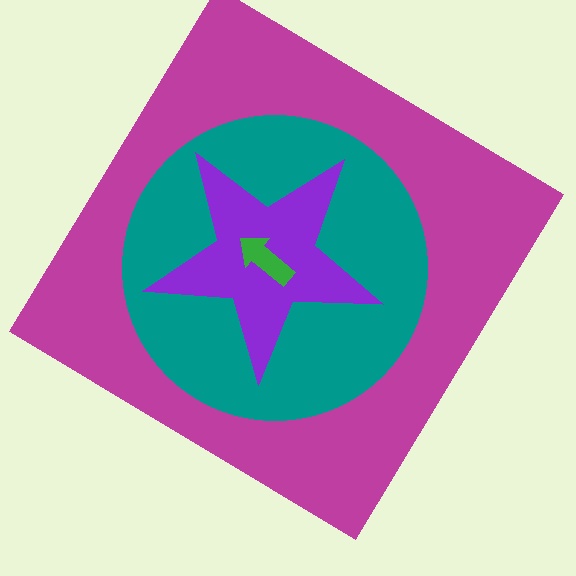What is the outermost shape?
The magenta diamond.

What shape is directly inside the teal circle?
The purple star.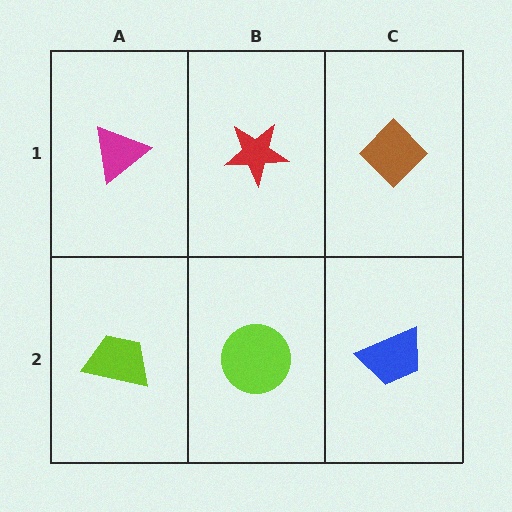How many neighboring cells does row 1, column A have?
2.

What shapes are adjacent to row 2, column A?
A magenta triangle (row 1, column A), a lime circle (row 2, column B).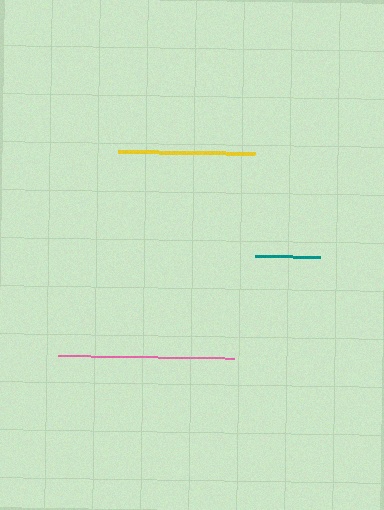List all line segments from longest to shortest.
From longest to shortest: pink, yellow, teal.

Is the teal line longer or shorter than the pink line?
The pink line is longer than the teal line.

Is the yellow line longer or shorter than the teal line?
The yellow line is longer than the teal line.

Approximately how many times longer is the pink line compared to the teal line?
The pink line is approximately 2.7 times the length of the teal line.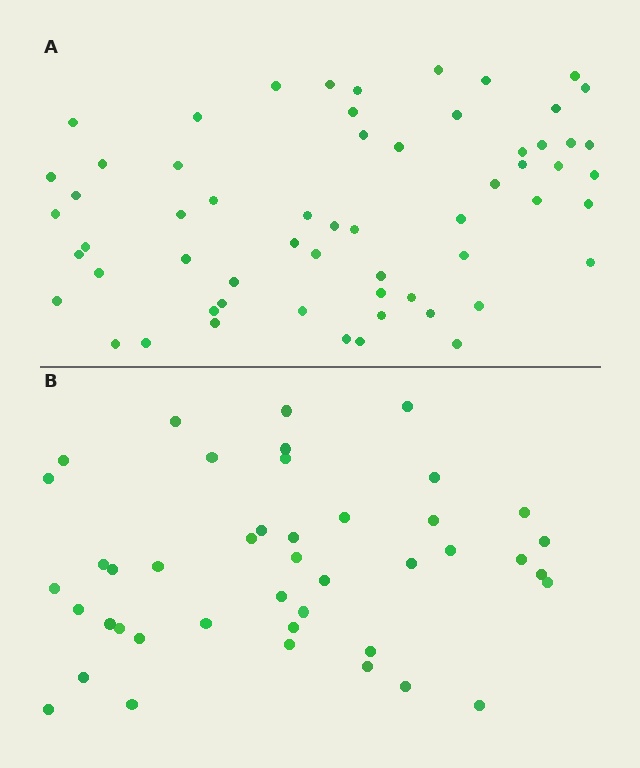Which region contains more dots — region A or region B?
Region A (the top region) has more dots.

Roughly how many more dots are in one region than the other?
Region A has approximately 15 more dots than region B.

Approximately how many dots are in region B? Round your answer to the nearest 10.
About 40 dots. (The exact count is 43, which rounds to 40.)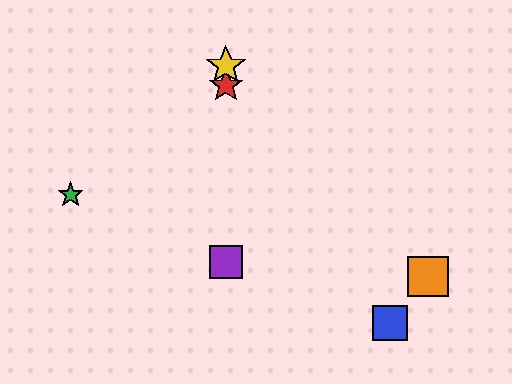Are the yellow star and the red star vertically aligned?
Yes, both are at x≈226.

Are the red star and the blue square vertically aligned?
No, the red star is at x≈226 and the blue square is at x≈390.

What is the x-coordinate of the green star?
The green star is at x≈71.